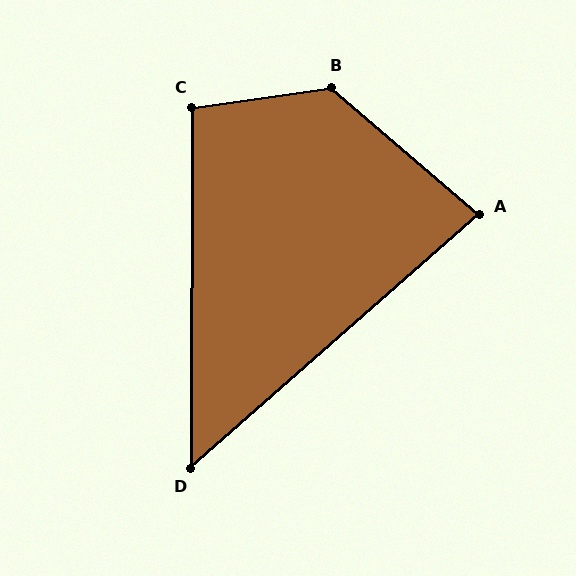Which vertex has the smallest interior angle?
D, at approximately 49 degrees.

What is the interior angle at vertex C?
Approximately 98 degrees (obtuse).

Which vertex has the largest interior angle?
B, at approximately 131 degrees.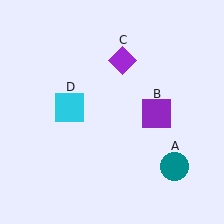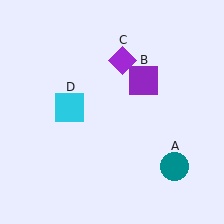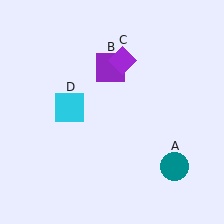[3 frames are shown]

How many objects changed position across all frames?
1 object changed position: purple square (object B).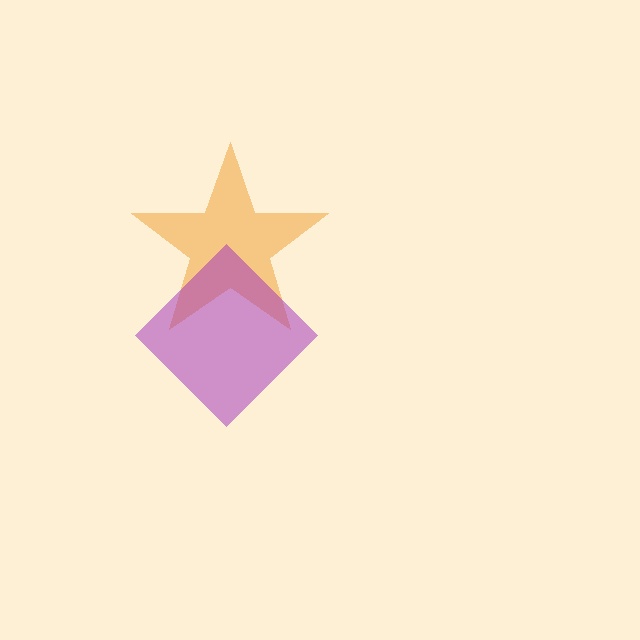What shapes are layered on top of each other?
The layered shapes are: an orange star, a purple diamond.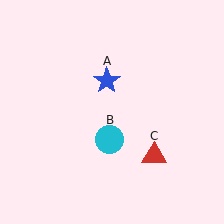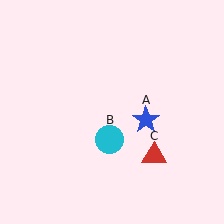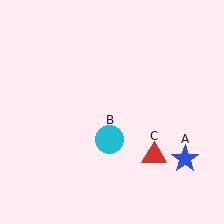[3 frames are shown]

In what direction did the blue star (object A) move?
The blue star (object A) moved down and to the right.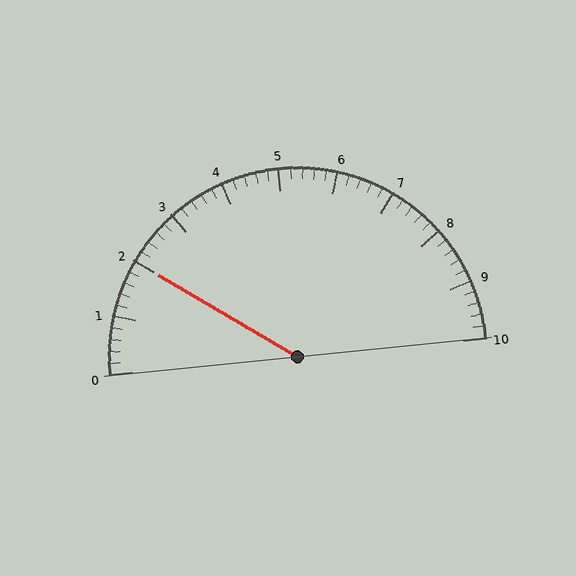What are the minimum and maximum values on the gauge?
The gauge ranges from 0 to 10.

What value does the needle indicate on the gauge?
The needle indicates approximately 2.0.